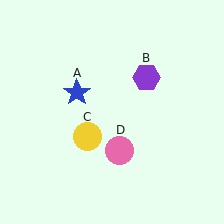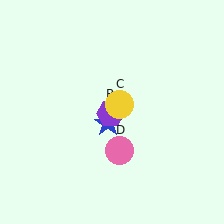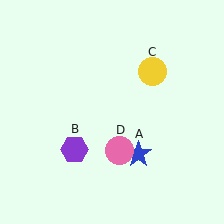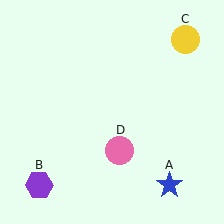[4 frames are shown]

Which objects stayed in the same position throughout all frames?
Pink circle (object D) remained stationary.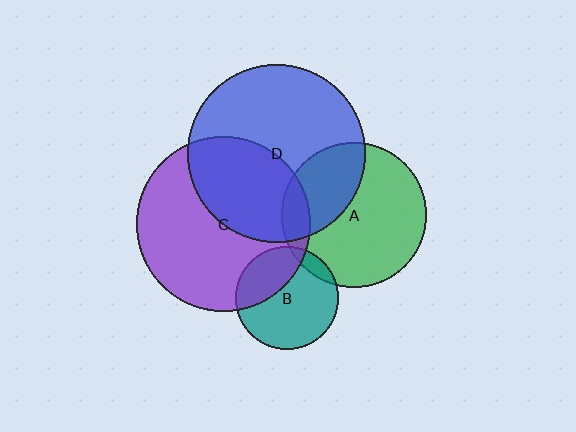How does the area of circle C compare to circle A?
Approximately 1.4 times.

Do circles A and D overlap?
Yes.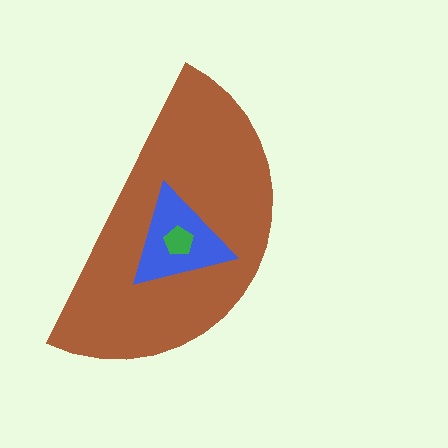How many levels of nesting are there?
3.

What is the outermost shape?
The brown semicircle.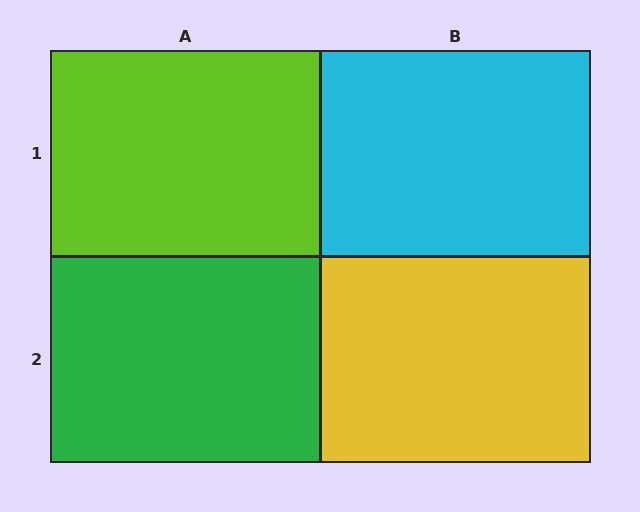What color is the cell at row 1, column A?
Lime.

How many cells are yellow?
1 cell is yellow.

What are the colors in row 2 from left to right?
Green, yellow.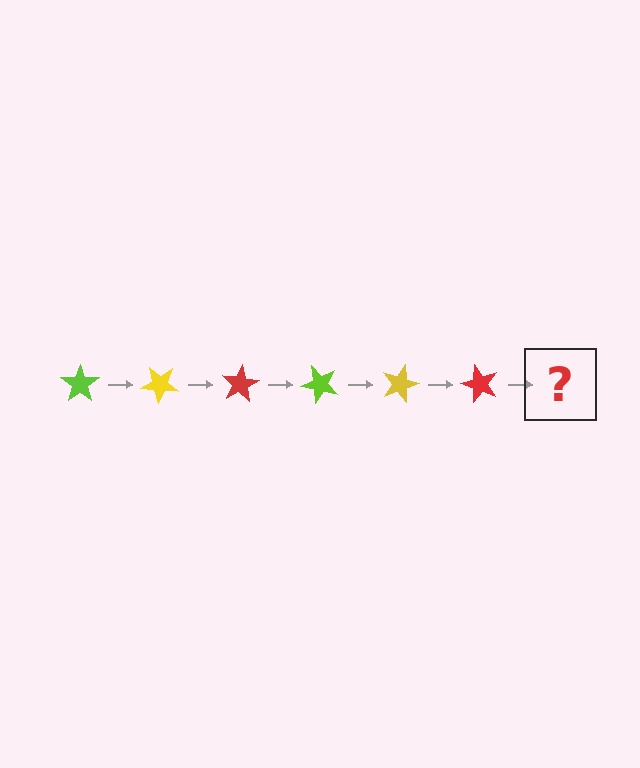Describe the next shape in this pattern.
It should be a lime star, rotated 240 degrees from the start.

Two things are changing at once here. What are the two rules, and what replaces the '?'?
The two rules are that it rotates 40 degrees each step and the color cycles through lime, yellow, and red. The '?' should be a lime star, rotated 240 degrees from the start.